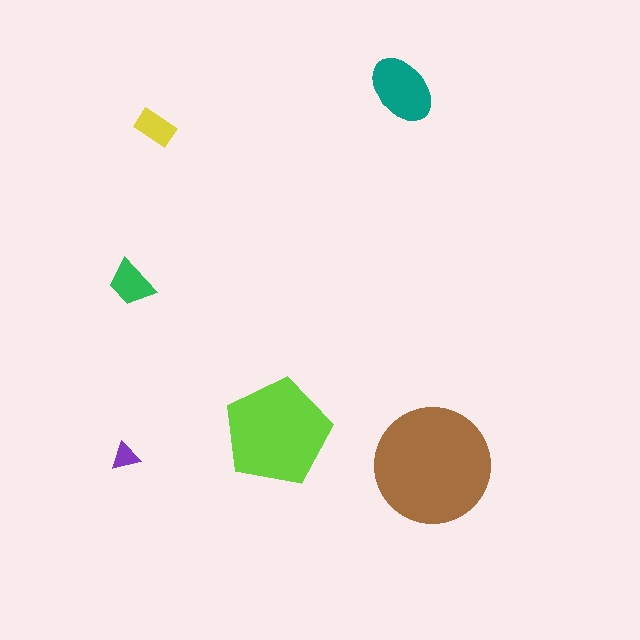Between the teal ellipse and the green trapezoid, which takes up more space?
The teal ellipse.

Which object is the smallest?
The purple triangle.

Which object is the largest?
The brown circle.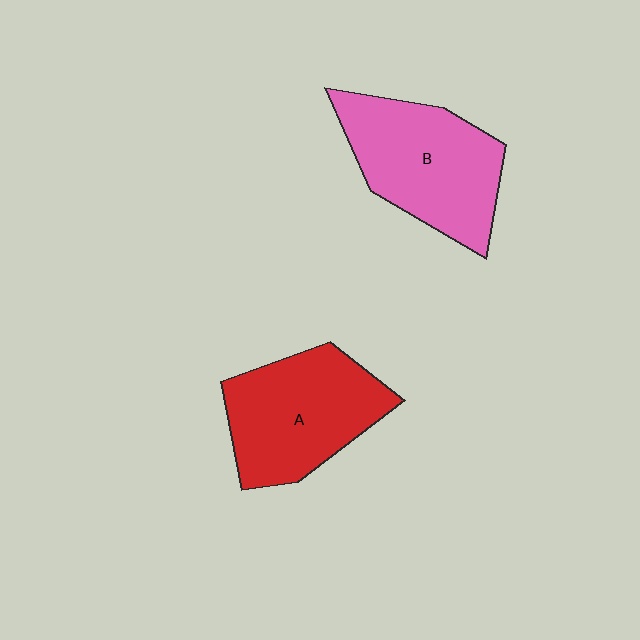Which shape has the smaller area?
Shape A (red).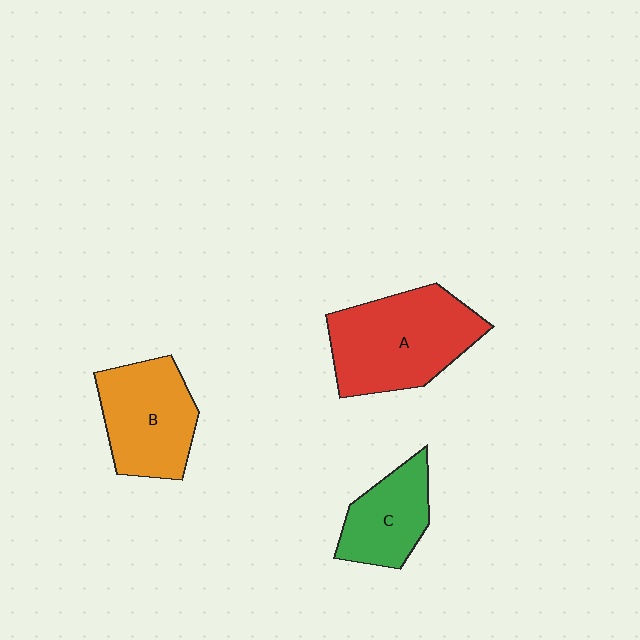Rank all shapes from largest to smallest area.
From largest to smallest: A (red), B (orange), C (green).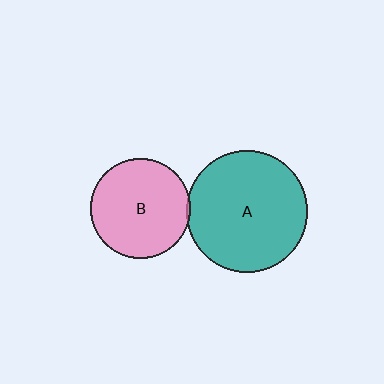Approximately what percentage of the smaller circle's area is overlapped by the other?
Approximately 5%.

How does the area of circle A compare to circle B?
Approximately 1.5 times.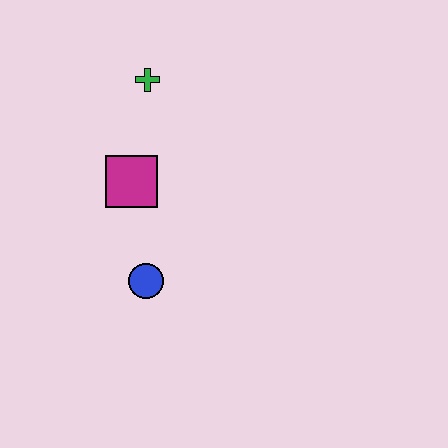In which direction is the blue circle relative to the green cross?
The blue circle is below the green cross.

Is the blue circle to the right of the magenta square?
Yes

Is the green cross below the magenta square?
No